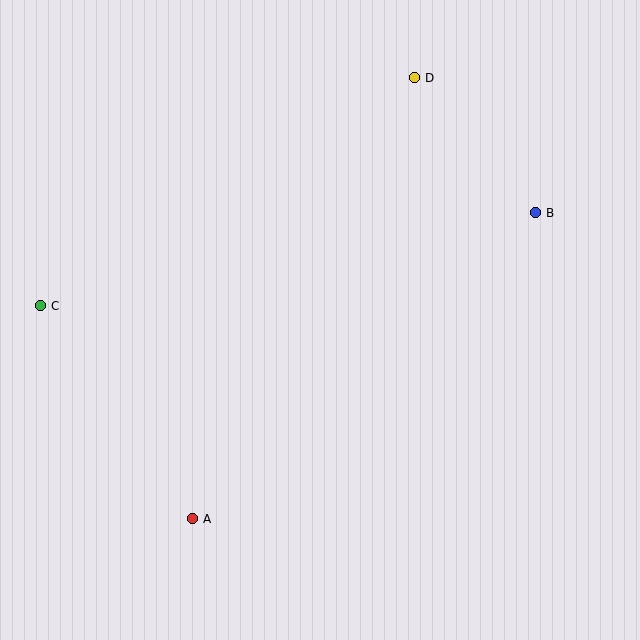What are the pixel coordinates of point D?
Point D is at (414, 78).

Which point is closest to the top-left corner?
Point C is closest to the top-left corner.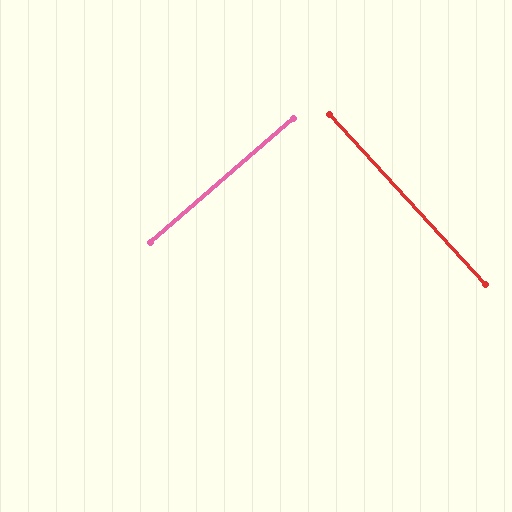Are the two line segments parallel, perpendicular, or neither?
Perpendicular — they meet at approximately 88°.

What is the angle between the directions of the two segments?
Approximately 88 degrees.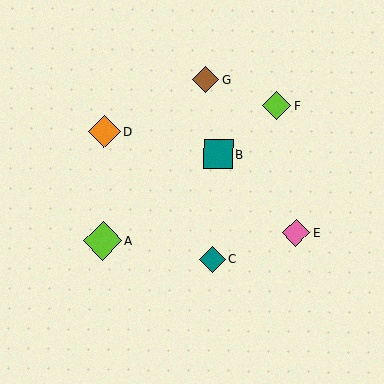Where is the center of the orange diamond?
The center of the orange diamond is at (104, 132).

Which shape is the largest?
The lime diamond (labeled A) is the largest.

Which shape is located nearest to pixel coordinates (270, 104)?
The lime diamond (labeled F) at (277, 106) is nearest to that location.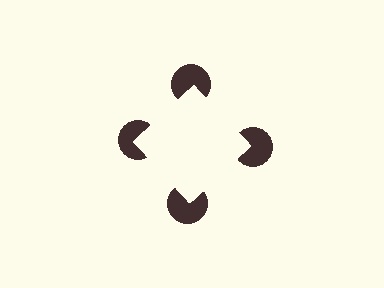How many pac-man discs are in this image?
There are 4 — one at each vertex of the illusory square.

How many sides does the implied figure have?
4 sides.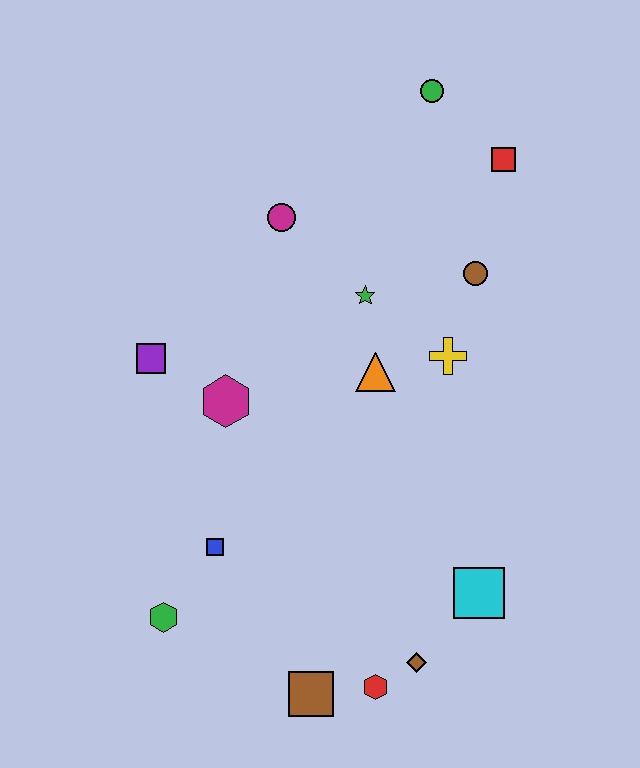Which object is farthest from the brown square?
The green circle is farthest from the brown square.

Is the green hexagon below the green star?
Yes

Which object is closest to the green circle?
The red square is closest to the green circle.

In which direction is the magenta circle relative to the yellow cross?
The magenta circle is to the left of the yellow cross.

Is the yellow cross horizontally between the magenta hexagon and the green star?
No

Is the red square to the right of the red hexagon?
Yes